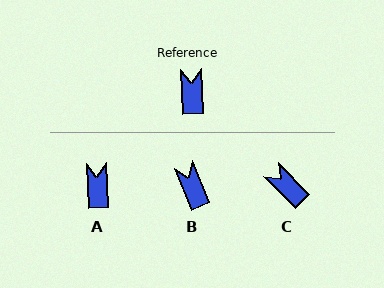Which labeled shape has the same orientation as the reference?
A.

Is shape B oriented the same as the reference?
No, it is off by about 20 degrees.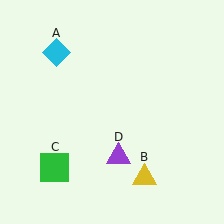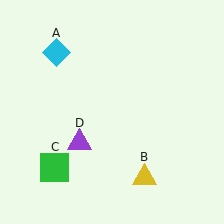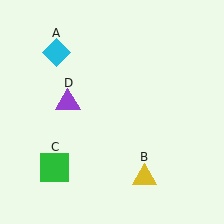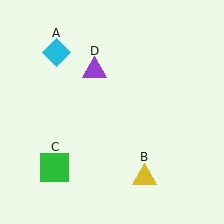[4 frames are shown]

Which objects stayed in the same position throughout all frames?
Cyan diamond (object A) and yellow triangle (object B) and green square (object C) remained stationary.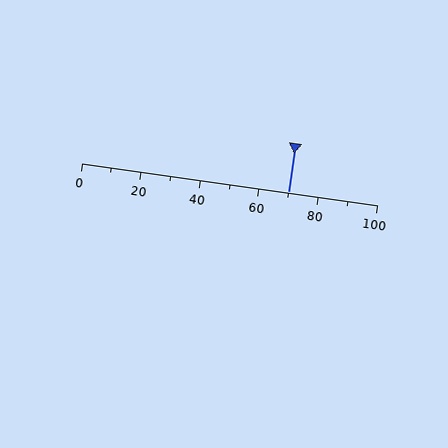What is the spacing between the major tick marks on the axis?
The major ticks are spaced 20 apart.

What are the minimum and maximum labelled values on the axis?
The axis runs from 0 to 100.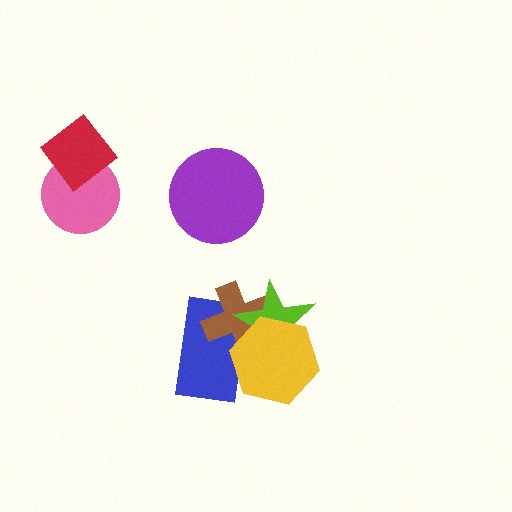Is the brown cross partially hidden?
Yes, it is partially covered by another shape.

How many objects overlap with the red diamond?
1 object overlaps with the red diamond.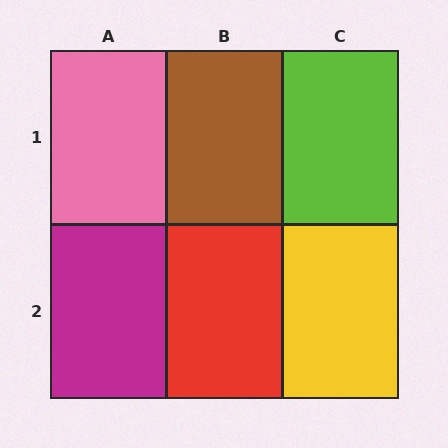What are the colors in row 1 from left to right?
Pink, brown, lime.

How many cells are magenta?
1 cell is magenta.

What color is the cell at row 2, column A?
Magenta.